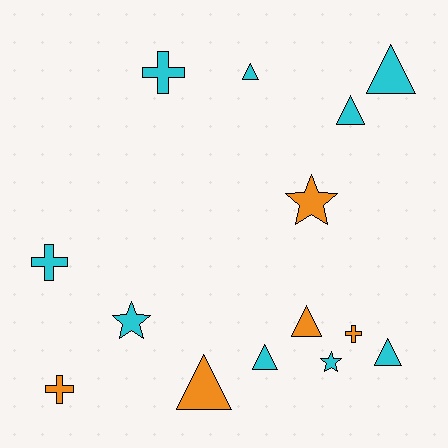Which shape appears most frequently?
Triangle, with 7 objects.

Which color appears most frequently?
Cyan, with 9 objects.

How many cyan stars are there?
There are 2 cyan stars.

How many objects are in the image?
There are 14 objects.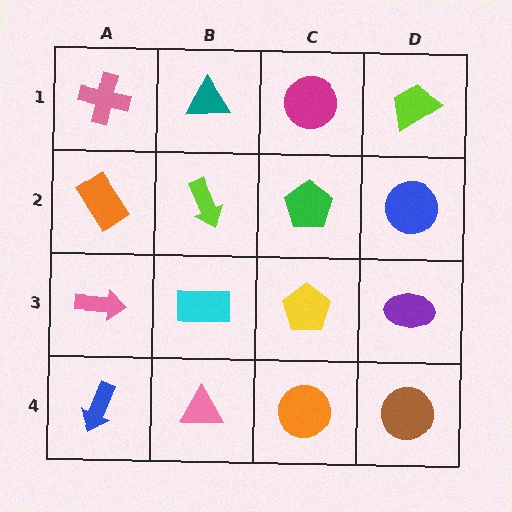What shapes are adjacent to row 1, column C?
A green pentagon (row 2, column C), a teal triangle (row 1, column B), a lime trapezoid (row 1, column D).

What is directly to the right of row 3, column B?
A yellow pentagon.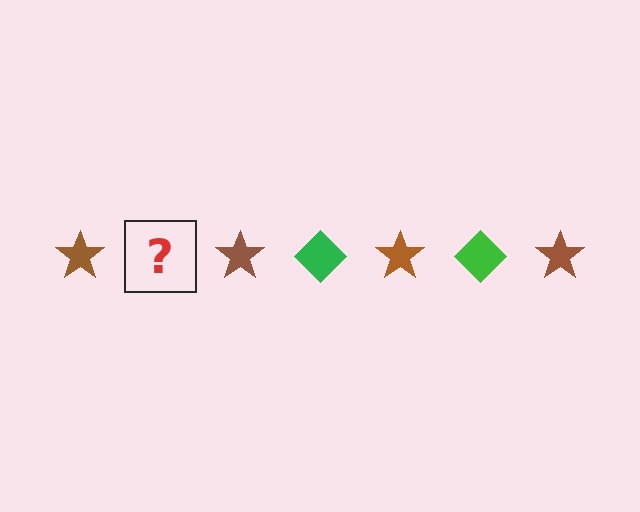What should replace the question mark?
The question mark should be replaced with a green diamond.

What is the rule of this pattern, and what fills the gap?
The rule is that the pattern alternates between brown star and green diamond. The gap should be filled with a green diamond.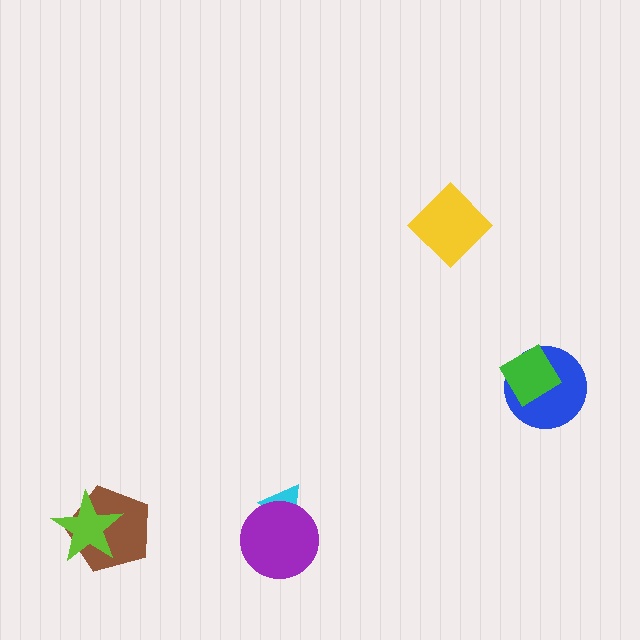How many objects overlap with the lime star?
1 object overlaps with the lime star.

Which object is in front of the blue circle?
The green diamond is in front of the blue circle.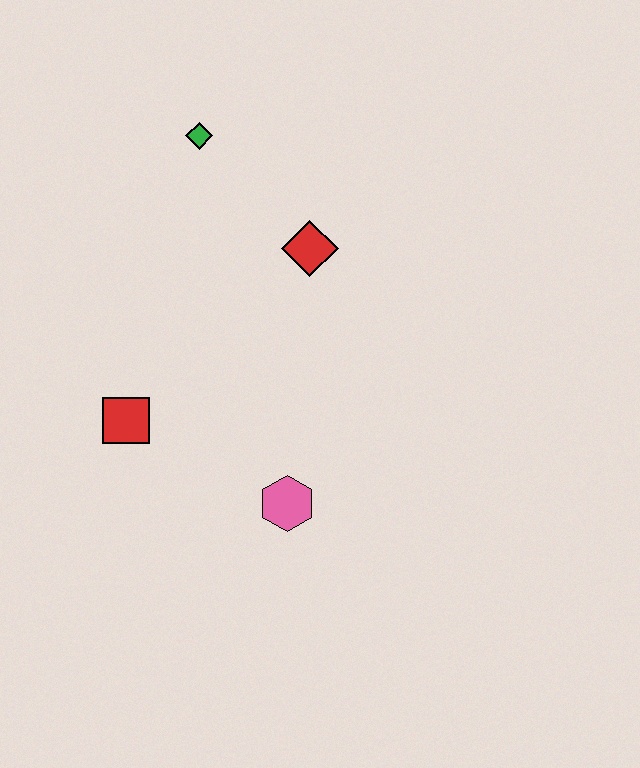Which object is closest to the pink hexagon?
The red square is closest to the pink hexagon.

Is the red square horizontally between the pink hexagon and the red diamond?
No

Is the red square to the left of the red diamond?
Yes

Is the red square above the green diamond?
No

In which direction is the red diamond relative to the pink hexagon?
The red diamond is above the pink hexagon.